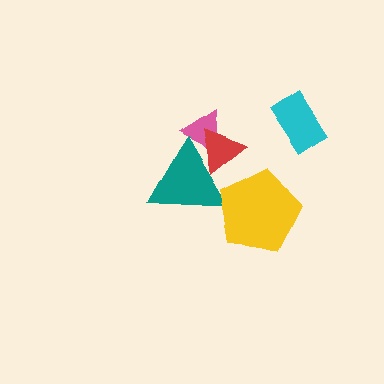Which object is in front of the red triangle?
The teal triangle is in front of the red triangle.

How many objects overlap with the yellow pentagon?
1 object overlaps with the yellow pentagon.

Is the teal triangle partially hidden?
Yes, it is partially covered by another shape.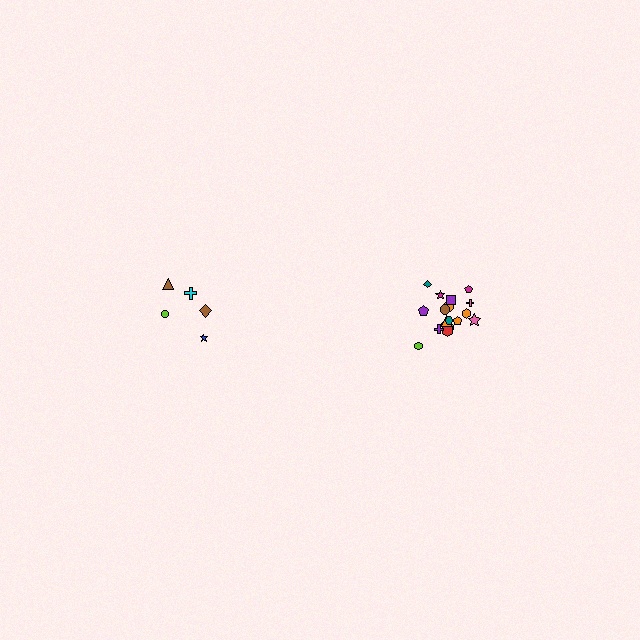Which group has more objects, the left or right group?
The right group.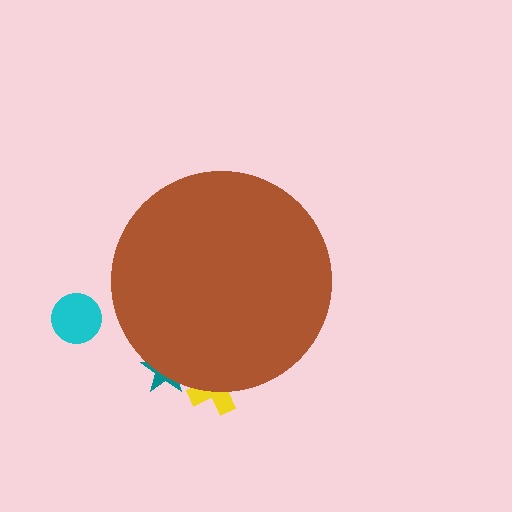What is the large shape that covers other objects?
A brown circle.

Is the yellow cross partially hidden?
Yes, the yellow cross is partially hidden behind the brown circle.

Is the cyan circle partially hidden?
No, the cyan circle is fully visible.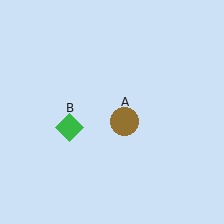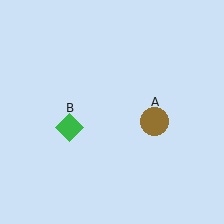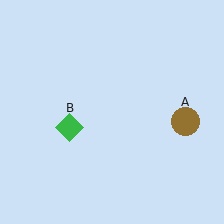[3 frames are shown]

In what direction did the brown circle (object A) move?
The brown circle (object A) moved right.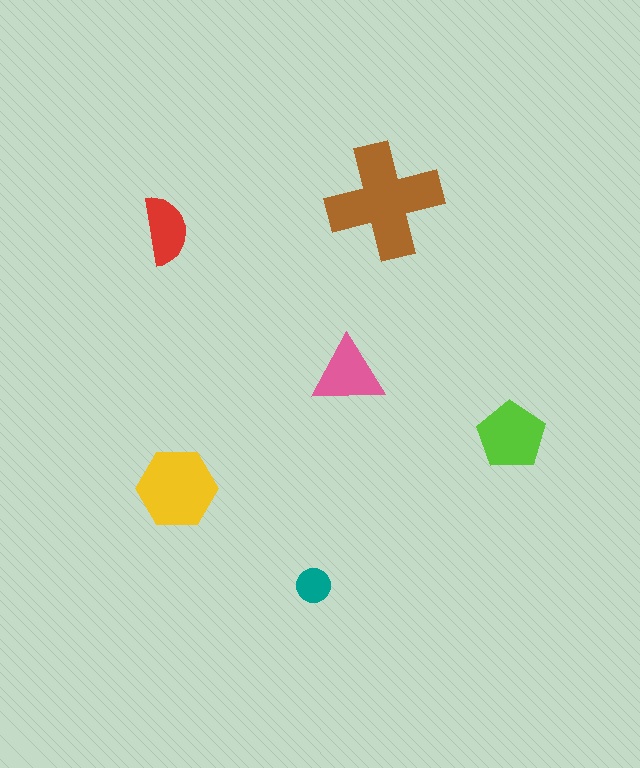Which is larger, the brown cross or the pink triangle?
The brown cross.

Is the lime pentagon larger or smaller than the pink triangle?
Larger.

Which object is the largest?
The brown cross.